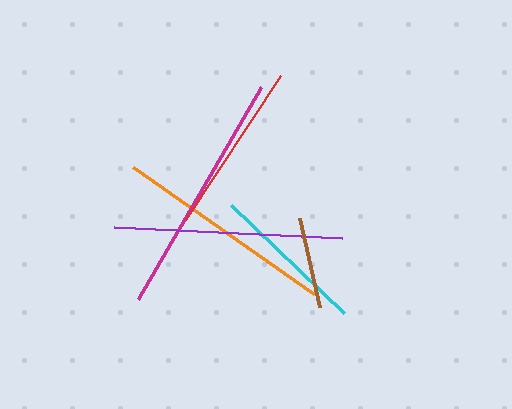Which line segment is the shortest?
The brown line is the shortest at approximately 91 pixels.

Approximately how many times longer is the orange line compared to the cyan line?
The orange line is approximately 1.4 times the length of the cyan line.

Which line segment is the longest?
The magenta line is the longest at approximately 246 pixels.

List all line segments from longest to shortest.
From longest to shortest: magenta, purple, orange, red, cyan, brown.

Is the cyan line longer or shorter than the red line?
The red line is longer than the cyan line.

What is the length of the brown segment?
The brown segment is approximately 91 pixels long.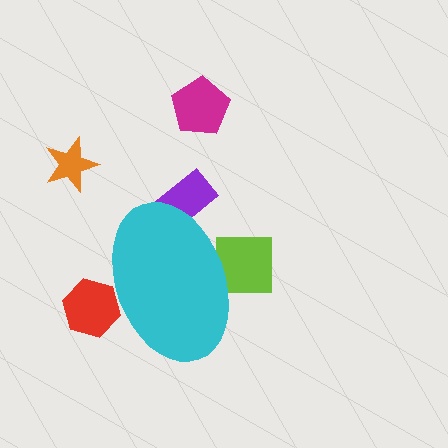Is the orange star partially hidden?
No, the orange star is fully visible.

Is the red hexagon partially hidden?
Yes, the red hexagon is partially hidden behind the cyan ellipse.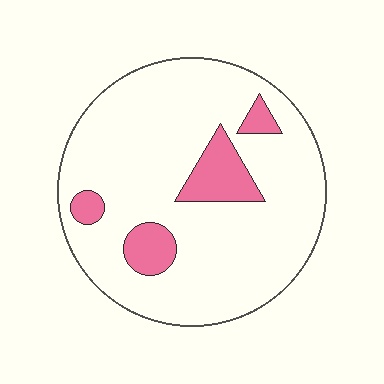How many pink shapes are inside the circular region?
4.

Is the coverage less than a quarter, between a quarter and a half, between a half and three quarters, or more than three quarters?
Less than a quarter.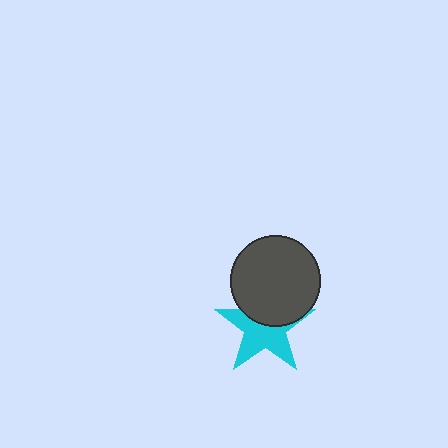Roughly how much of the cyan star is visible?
About half of it is visible (roughly 60%).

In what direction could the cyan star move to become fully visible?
The cyan star could move down. That would shift it out from behind the dark gray circle entirely.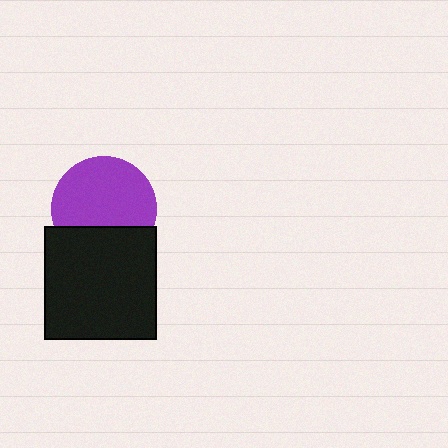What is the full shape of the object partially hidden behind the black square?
The partially hidden object is a purple circle.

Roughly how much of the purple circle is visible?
Most of it is visible (roughly 70%).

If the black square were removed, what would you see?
You would see the complete purple circle.